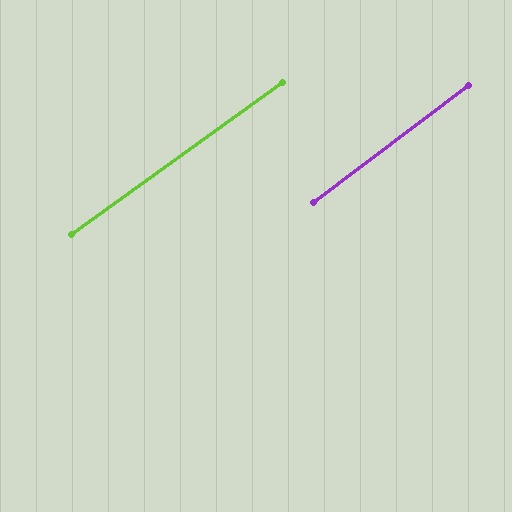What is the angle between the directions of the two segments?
Approximately 1 degree.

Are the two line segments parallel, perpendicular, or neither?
Parallel — their directions differ by only 1.2°.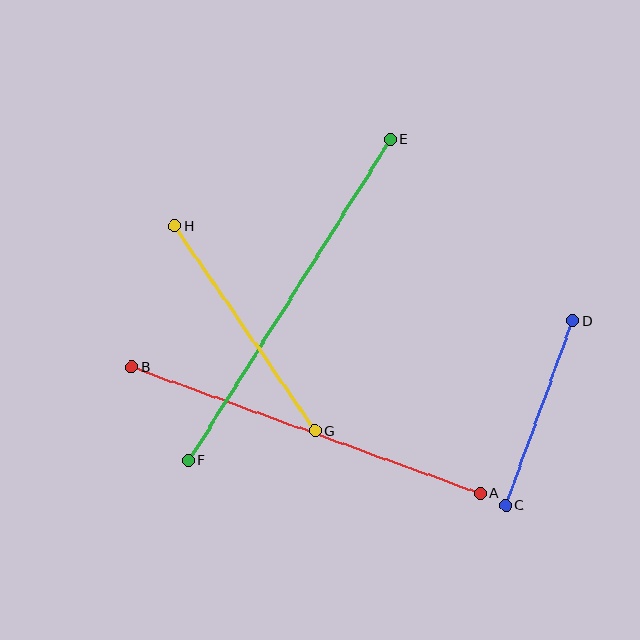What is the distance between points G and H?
The distance is approximately 248 pixels.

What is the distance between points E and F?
The distance is approximately 379 pixels.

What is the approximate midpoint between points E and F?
The midpoint is at approximately (289, 300) pixels.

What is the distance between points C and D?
The distance is approximately 196 pixels.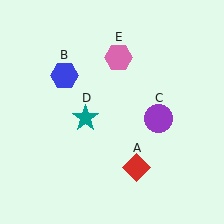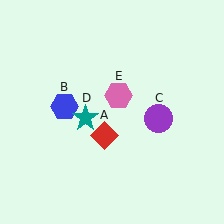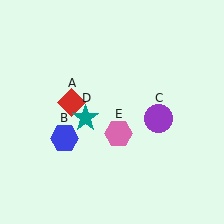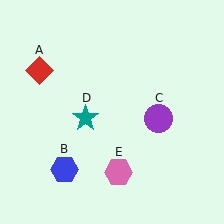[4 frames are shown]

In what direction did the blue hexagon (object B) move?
The blue hexagon (object B) moved down.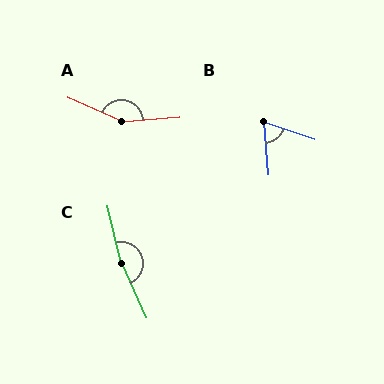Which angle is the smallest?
B, at approximately 66 degrees.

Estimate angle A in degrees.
Approximately 151 degrees.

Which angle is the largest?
C, at approximately 169 degrees.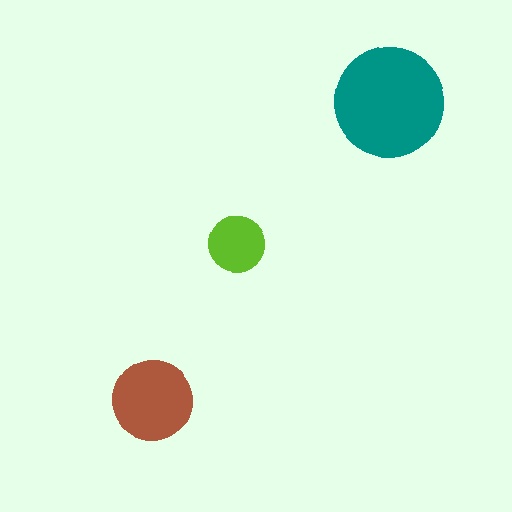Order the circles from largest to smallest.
the teal one, the brown one, the lime one.